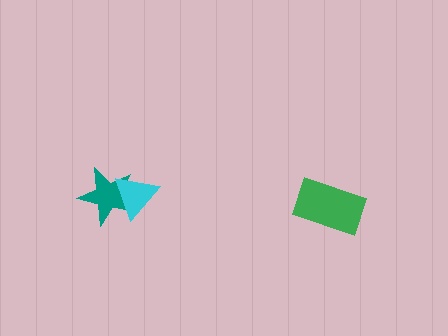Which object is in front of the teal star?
The cyan triangle is in front of the teal star.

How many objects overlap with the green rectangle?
0 objects overlap with the green rectangle.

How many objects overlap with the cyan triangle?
1 object overlaps with the cyan triangle.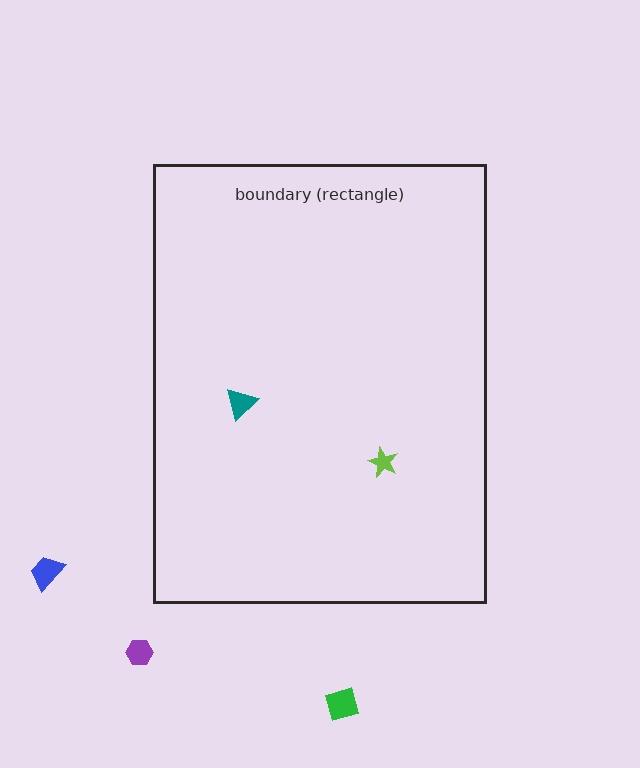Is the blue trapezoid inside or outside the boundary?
Outside.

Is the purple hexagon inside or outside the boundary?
Outside.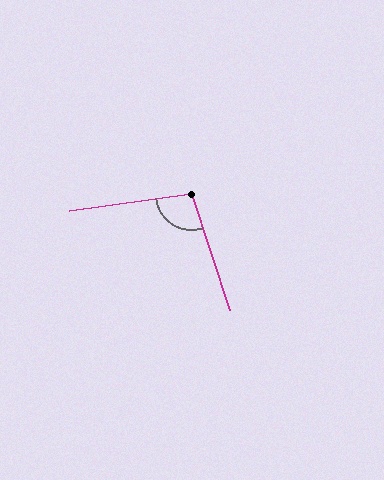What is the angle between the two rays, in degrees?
Approximately 100 degrees.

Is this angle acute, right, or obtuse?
It is obtuse.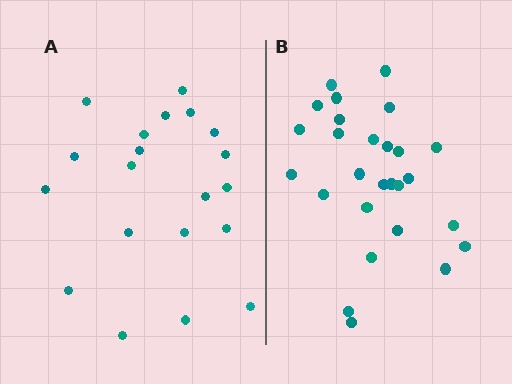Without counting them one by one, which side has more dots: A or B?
Region B (the right region) has more dots.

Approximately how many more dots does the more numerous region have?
Region B has roughly 8 or so more dots than region A.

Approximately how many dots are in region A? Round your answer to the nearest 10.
About 20 dots.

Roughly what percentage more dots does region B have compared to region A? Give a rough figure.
About 35% more.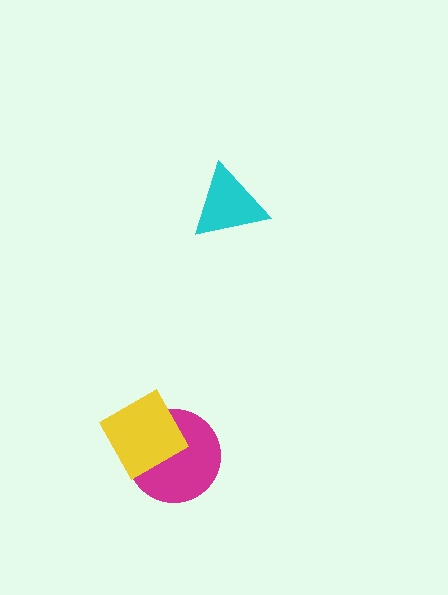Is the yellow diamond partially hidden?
No, no other shape covers it.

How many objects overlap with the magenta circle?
1 object overlaps with the magenta circle.